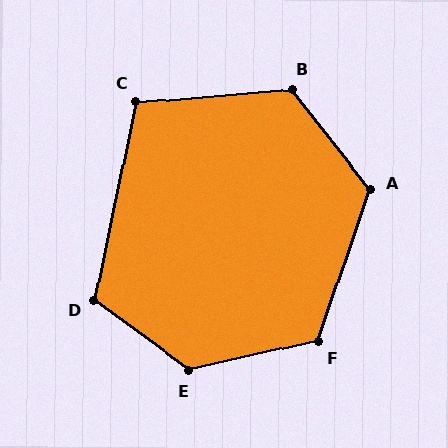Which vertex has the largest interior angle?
E, at approximately 131 degrees.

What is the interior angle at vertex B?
Approximately 124 degrees (obtuse).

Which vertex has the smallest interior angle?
C, at approximately 106 degrees.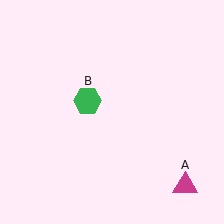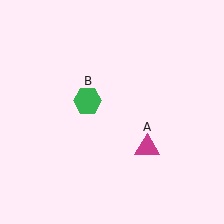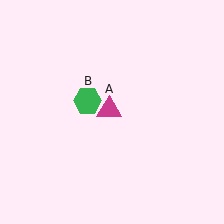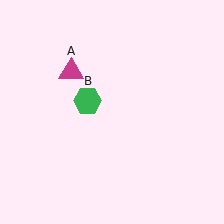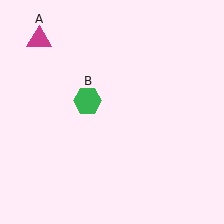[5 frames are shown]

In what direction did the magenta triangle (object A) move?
The magenta triangle (object A) moved up and to the left.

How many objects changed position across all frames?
1 object changed position: magenta triangle (object A).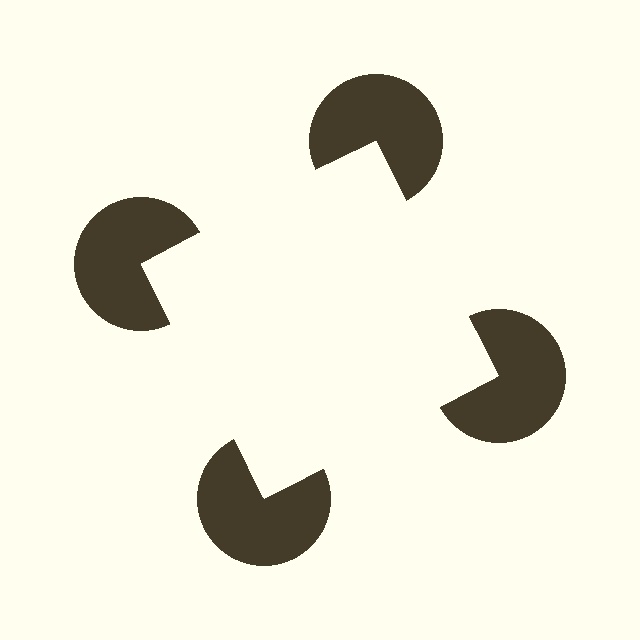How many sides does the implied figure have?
4 sides.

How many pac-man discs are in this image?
There are 4 — one at each vertex of the illusory square.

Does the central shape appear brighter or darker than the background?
It typically appears slightly brighter than the background, even though no actual brightness change is drawn.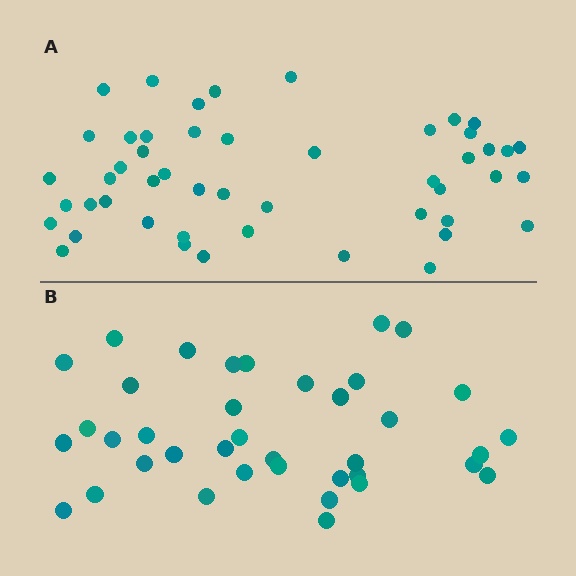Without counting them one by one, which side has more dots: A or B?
Region A (the top region) has more dots.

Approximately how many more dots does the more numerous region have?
Region A has roughly 12 or so more dots than region B.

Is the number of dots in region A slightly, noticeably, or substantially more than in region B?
Region A has noticeably more, but not dramatically so. The ratio is roughly 1.3 to 1.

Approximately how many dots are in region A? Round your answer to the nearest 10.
About 50 dots. (The exact count is 49, which rounds to 50.)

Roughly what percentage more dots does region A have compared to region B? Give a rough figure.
About 30% more.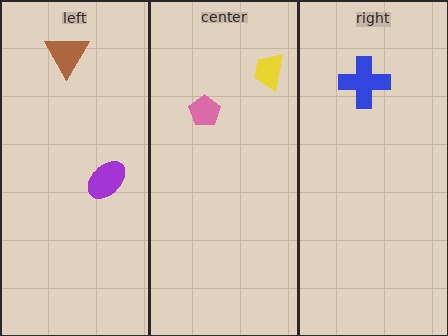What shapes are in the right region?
The blue cross.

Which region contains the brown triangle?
The left region.